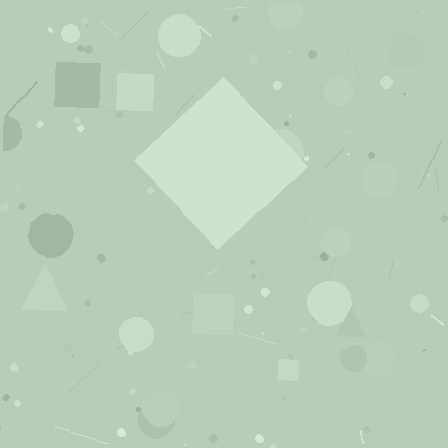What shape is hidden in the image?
A diamond is hidden in the image.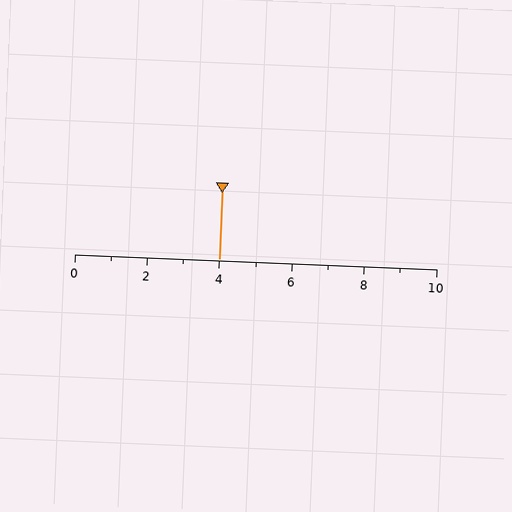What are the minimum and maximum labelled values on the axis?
The axis runs from 0 to 10.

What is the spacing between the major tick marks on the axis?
The major ticks are spaced 2 apart.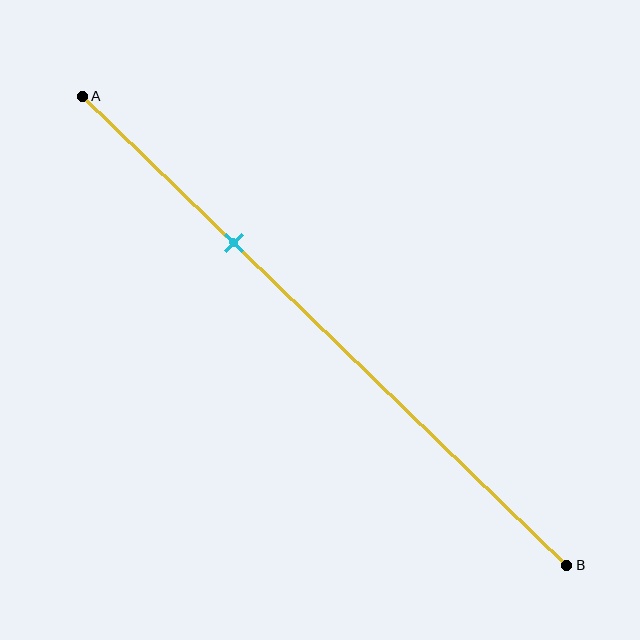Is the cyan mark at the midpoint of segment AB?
No, the mark is at about 30% from A, not at the 50% midpoint.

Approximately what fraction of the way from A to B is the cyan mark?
The cyan mark is approximately 30% of the way from A to B.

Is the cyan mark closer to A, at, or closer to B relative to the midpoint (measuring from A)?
The cyan mark is closer to point A than the midpoint of segment AB.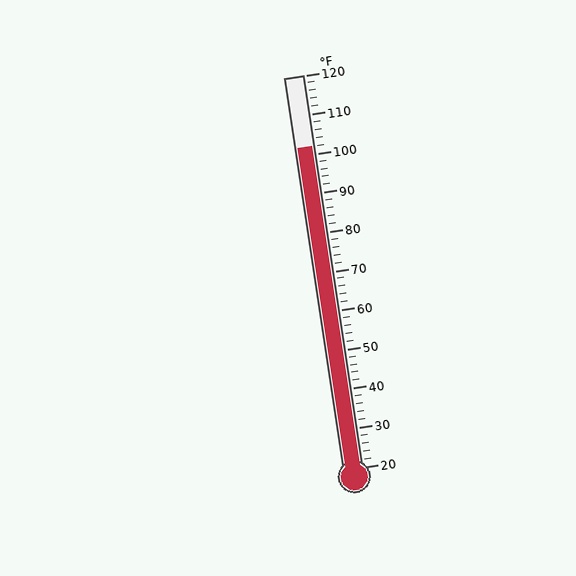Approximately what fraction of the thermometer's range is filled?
The thermometer is filled to approximately 80% of its range.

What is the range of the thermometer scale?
The thermometer scale ranges from 20°F to 120°F.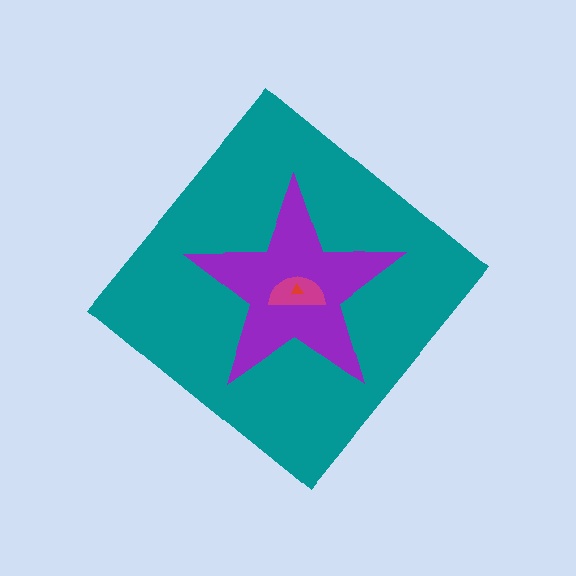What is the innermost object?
The red triangle.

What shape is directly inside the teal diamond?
The purple star.